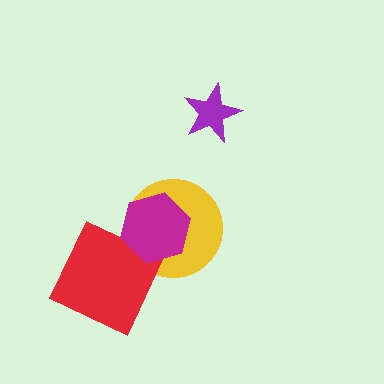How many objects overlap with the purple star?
0 objects overlap with the purple star.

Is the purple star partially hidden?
No, no other shape covers it.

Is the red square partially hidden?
Yes, it is partially covered by another shape.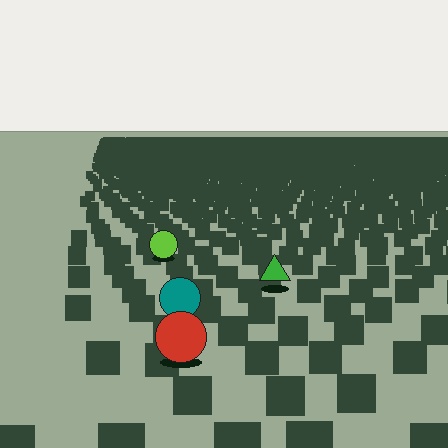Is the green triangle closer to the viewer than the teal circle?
No. The teal circle is closer — you can tell from the texture gradient: the ground texture is coarser near it.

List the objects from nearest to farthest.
From nearest to farthest: the red circle, the teal circle, the green triangle, the lime circle.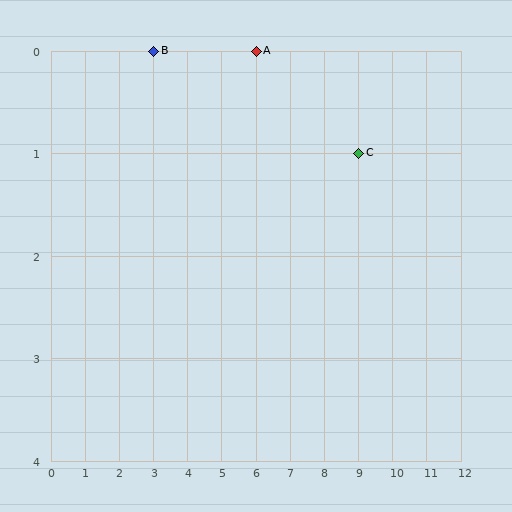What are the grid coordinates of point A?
Point A is at grid coordinates (6, 0).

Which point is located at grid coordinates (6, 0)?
Point A is at (6, 0).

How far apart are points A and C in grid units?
Points A and C are 3 columns and 1 row apart (about 3.2 grid units diagonally).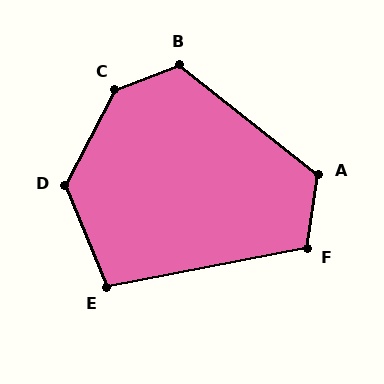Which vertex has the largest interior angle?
C, at approximately 139 degrees.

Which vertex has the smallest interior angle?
E, at approximately 102 degrees.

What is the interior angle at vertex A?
Approximately 119 degrees (obtuse).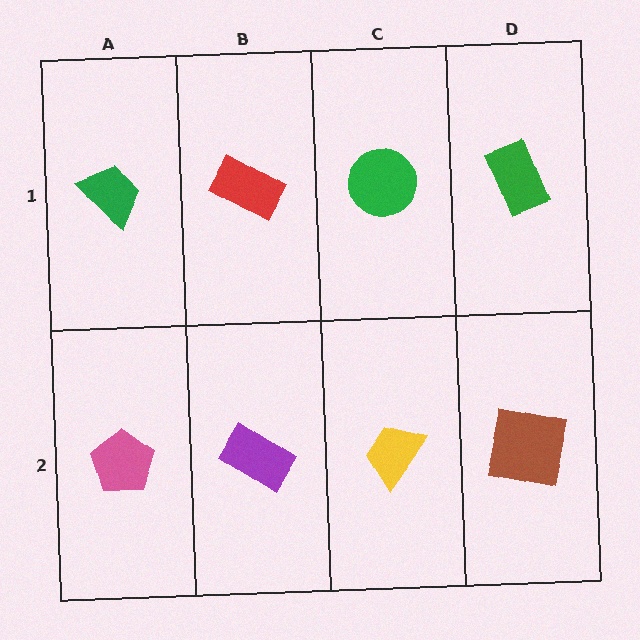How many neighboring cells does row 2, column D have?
2.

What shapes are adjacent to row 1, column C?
A yellow trapezoid (row 2, column C), a red rectangle (row 1, column B), a green rectangle (row 1, column D).